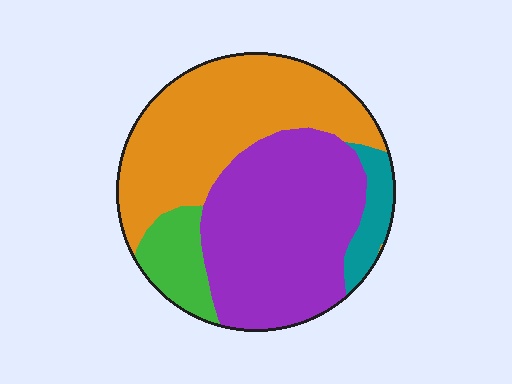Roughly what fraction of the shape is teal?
Teal takes up less than a quarter of the shape.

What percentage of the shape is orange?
Orange takes up about two fifths (2/5) of the shape.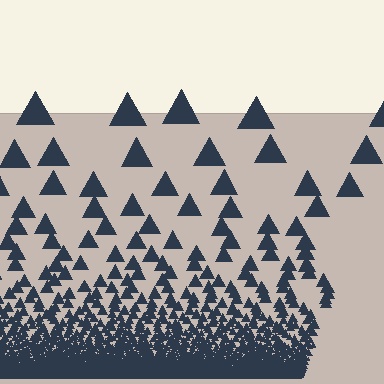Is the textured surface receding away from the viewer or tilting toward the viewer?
The surface appears to tilt toward the viewer. Texture elements get larger and sparser toward the top.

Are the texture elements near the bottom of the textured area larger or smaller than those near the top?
Smaller. The gradient is inverted — elements near the bottom are smaller and denser.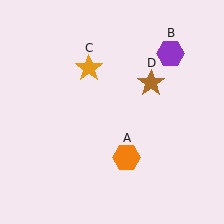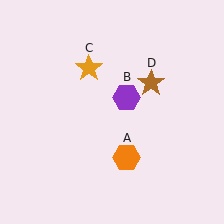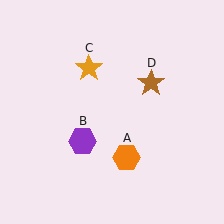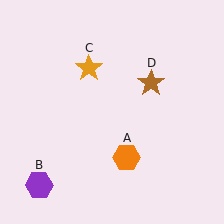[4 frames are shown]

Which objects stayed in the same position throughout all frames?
Orange hexagon (object A) and orange star (object C) and brown star (object D) remained stationary.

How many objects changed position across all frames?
1 object changed position: purple hexagon (object B).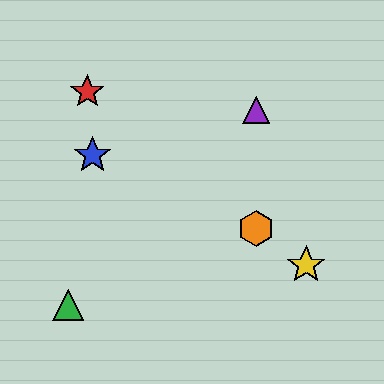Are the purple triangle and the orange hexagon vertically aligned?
Yes, both are at x≈256.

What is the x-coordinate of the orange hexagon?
The orange hexagon is at x≈256.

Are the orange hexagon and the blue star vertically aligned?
No, the orange hexagon is at x≈256 and the blue star is at x≈92.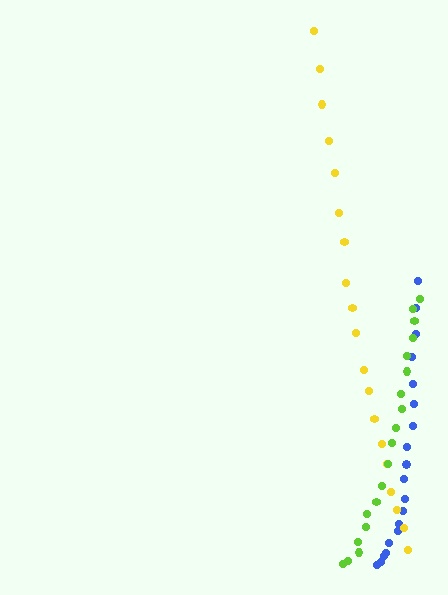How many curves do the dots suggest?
There are 3 distinct paths.